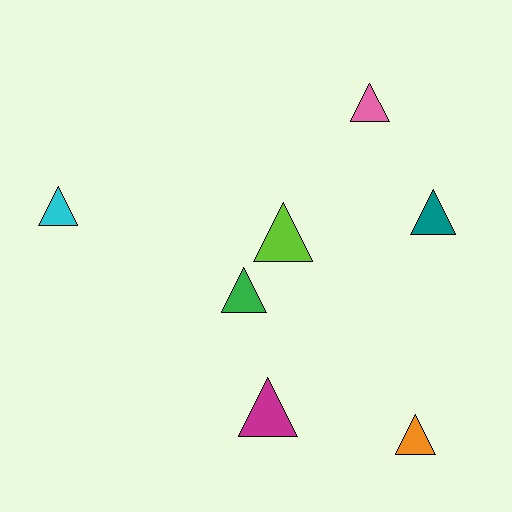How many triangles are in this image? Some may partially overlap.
There are 7 triangles.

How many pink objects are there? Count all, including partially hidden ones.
There is 1 pink object.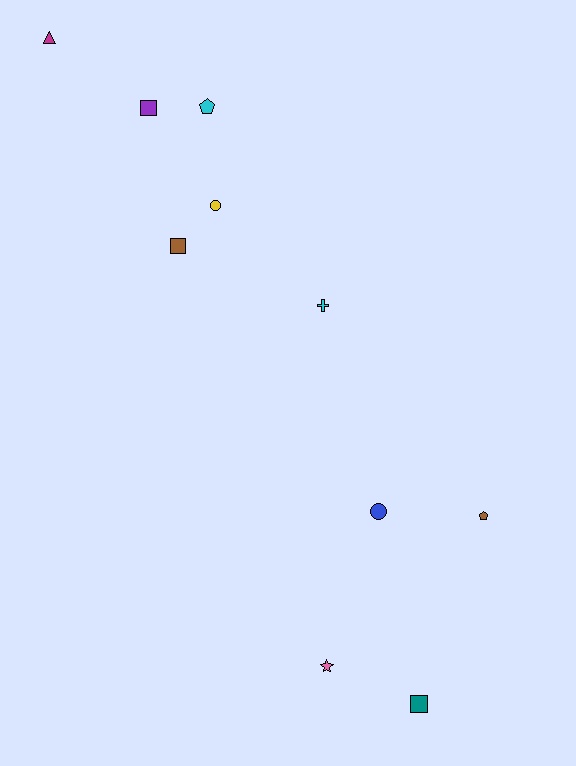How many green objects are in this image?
There are no green objects.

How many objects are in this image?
There are 10 objects.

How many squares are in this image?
There are 3 squares.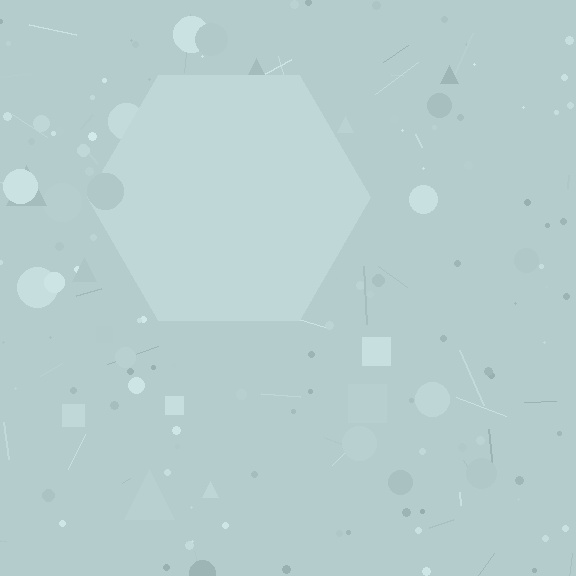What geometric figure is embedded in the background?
A hexagon is embedded in the background.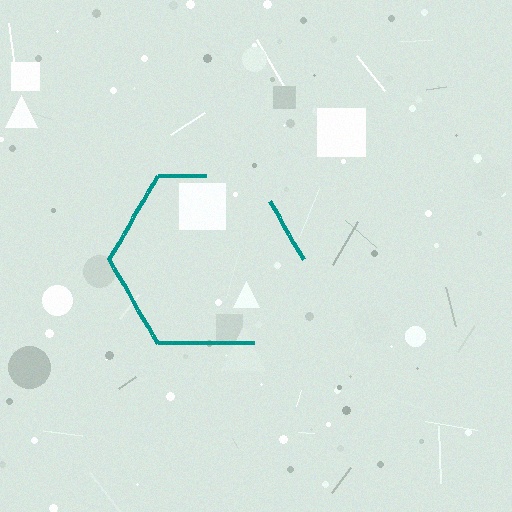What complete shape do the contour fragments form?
The contour fragments form a hexagon.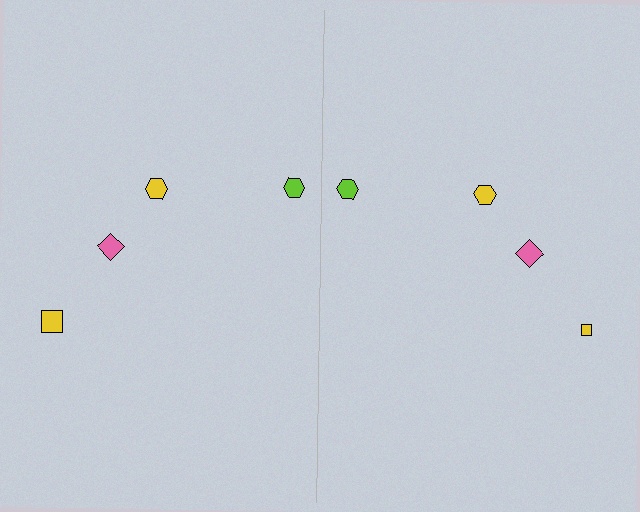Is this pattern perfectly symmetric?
No, the pattern is not perfectly symmetric. The yellow square on the right side has a different size than its mirror counterpart.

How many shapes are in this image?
There are 8 shapes in this image.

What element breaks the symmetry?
The yellow square on the right side has a different size than its mirror counterpart.